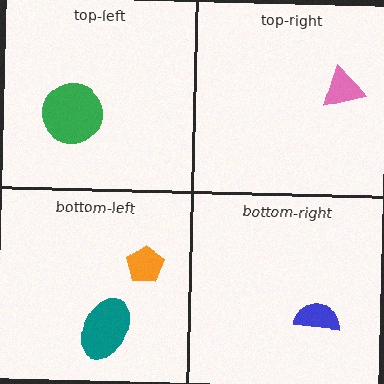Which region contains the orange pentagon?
The bottom-left region.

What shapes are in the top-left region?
The green circle.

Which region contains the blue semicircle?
The bottom-right region.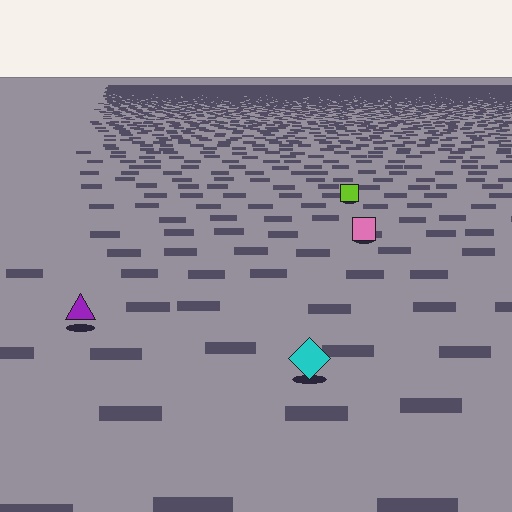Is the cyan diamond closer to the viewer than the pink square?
Yes. The cyan diamond is closer — you can tell from the texture gradient: the ground texture is coarser near it.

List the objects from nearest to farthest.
From nearest to farthest: the cyan diamond, the purple triangle, the pink square, the lime square.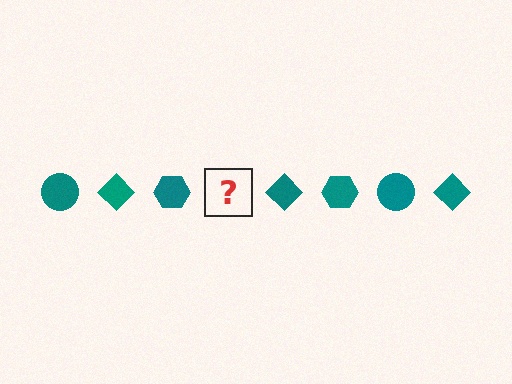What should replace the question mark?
The question mark should be replaced with a teal circle.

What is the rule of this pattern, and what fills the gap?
The rule is that the pattern cycles through circle, diamond, hexagon shapes in teal. The gap should be filled with a teal circle.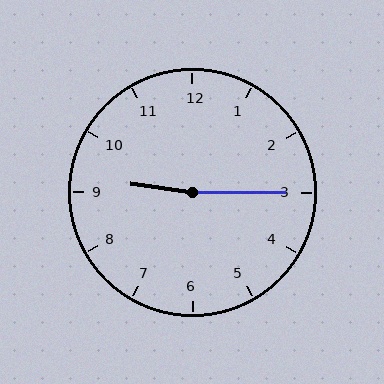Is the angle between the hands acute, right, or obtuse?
It is obtuse.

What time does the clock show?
9:15.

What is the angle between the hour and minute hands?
Approximately 172 degrees.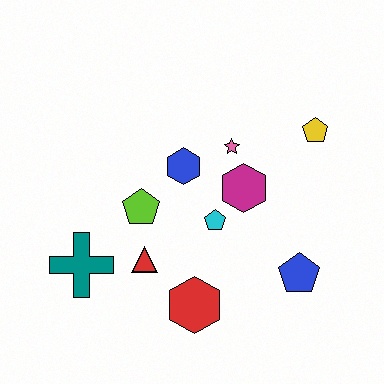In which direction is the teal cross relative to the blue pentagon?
The teal cross is to the left of the blue pentagon.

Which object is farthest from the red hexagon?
The yellow pentagon is farthest from the red hexagon.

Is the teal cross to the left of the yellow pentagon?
Yes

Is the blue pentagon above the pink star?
No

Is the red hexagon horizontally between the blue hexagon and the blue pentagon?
Yes